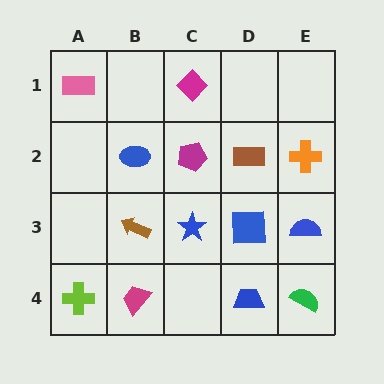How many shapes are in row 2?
4 shapes.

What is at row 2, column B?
A blue ellipse.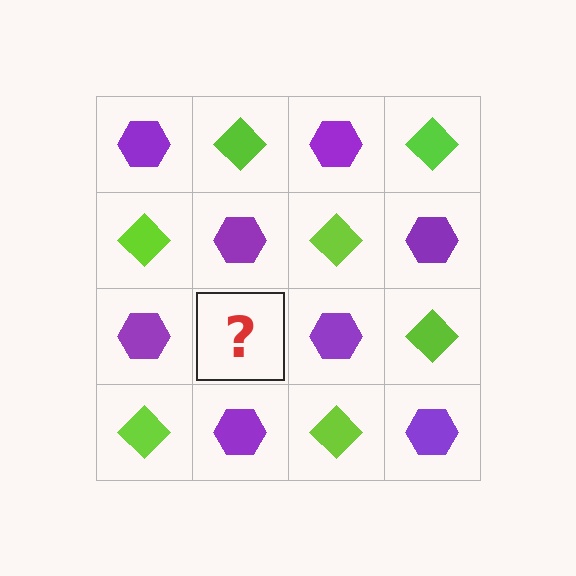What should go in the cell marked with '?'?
The missing cell should contain a lime diamond.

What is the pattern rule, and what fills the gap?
The rule is that it alternates purple hexagon and lime diamond in a checkerboard pattern. The gap should be filled with a lime diamond.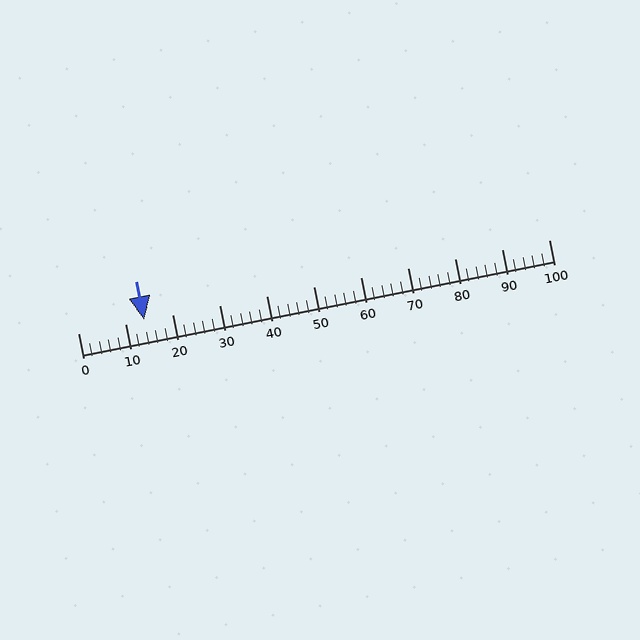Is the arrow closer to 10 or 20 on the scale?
The arrow is closer to 10.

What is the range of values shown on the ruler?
The ruler shows values from 0 to 100.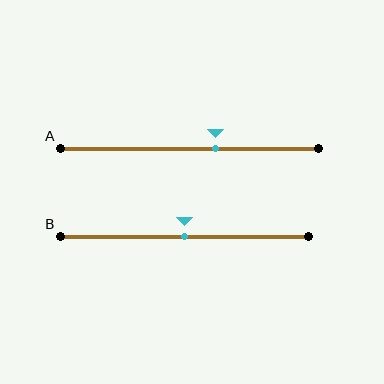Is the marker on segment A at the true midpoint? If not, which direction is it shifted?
No, the marker on segment A is shifted to the right by about 10% of the segment length.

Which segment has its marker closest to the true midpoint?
Segment B has its marker closest to the true midpoint.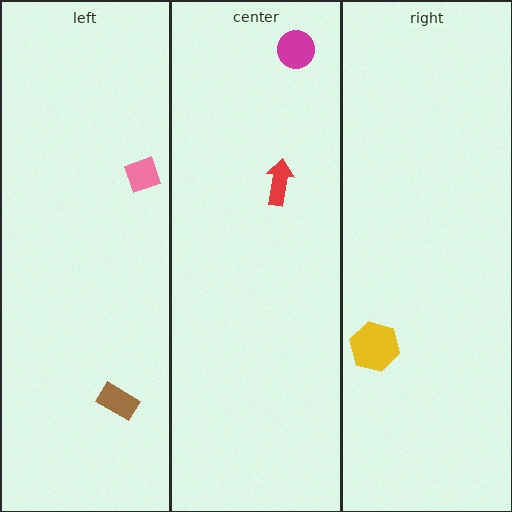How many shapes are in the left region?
2.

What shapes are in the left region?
The pink diamond, the brown rectangle.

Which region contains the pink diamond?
The left region.